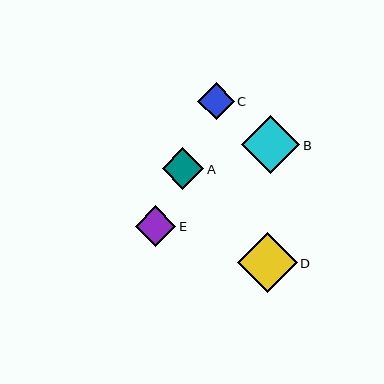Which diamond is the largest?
Diamond D is the largest with a size of approximately 60 pixels.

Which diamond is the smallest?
Diamond C is the smallest with a size of approximately 37 pixels.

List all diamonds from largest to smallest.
From largest to smallest: D, B, A, E, C.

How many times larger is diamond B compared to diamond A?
Diamond B is approximately 1.4 times the size of diamond A.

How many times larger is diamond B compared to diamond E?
Diamond B is approximately 1.4 times the size of diamond E.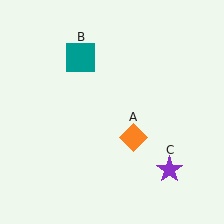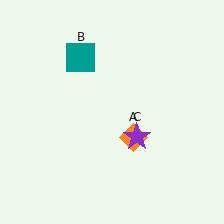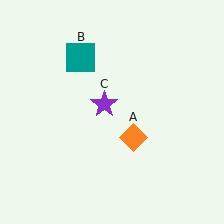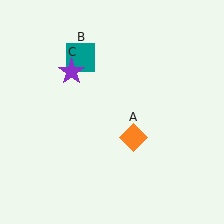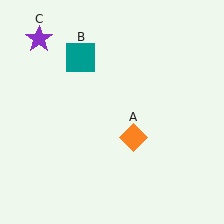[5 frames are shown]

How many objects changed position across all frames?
1 object changed position: purple star (object C).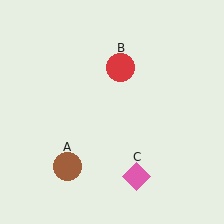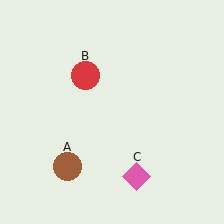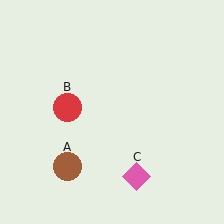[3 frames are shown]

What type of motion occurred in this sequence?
The red circle (object B) rotated counterclockwise around the center of the scene.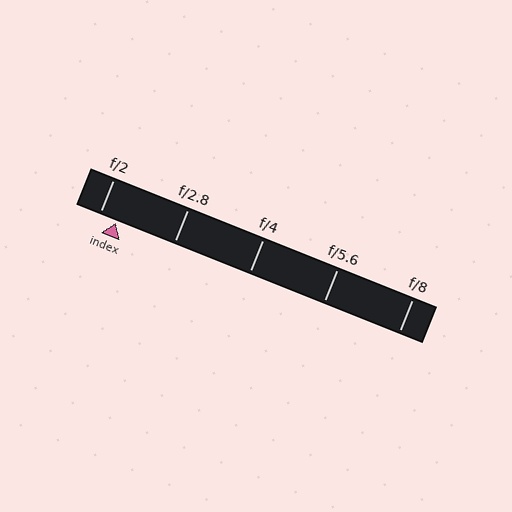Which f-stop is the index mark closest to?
The index mark is closest to f/2.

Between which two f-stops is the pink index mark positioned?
The index mark is between f/2 and f/2.8.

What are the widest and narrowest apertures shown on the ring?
The widest aperture shown is f/2 and the narrowest is f/8.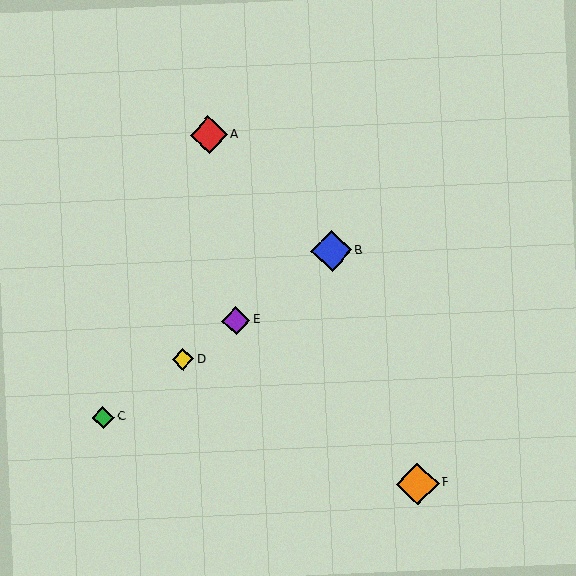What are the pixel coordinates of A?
Object A is at (209, 135).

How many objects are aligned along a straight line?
4 objects (B, C, D, E) are aligned along a straight line.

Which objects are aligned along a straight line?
Objects B, C, D, E are aligned along a straight line.